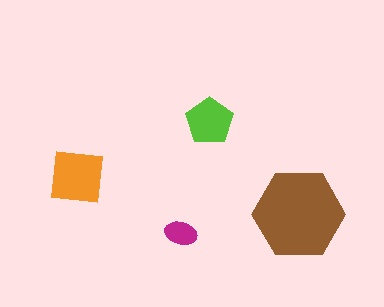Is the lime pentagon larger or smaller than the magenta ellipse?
Larger.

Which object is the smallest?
The magenta ellipse.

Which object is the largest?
The brown hexagon.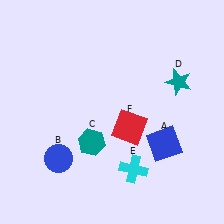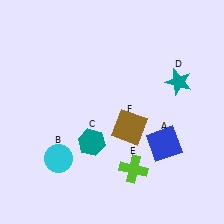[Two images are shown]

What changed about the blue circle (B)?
In Image 1, B is blue. In Image 2, it changed to cyan.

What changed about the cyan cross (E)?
In Image 1, E is cyan. In Image 2, it changed to lime.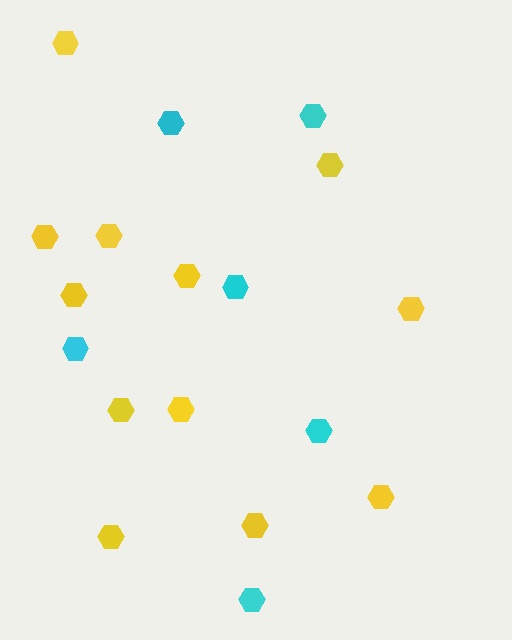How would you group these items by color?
There are 2 groups: one group of cyan hexagons (6) and one group of yellow hexagons (12).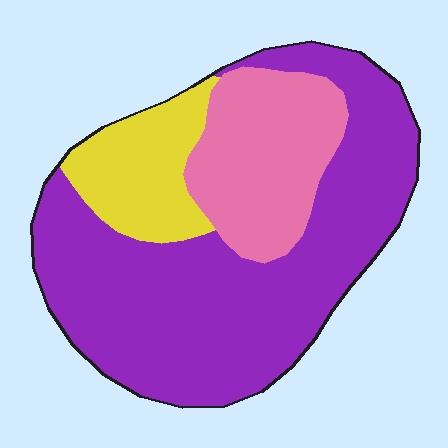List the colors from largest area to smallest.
From largest to smallest: purple, pink, yellow.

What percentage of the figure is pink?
Pink covers around 25% of the figure.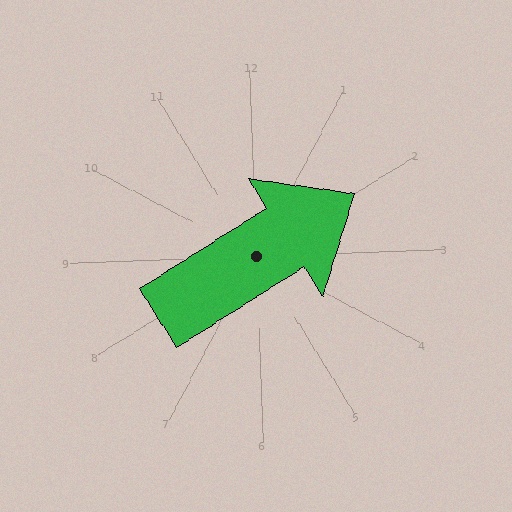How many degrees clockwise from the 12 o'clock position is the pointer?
Approximately 60 degrees.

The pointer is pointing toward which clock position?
Roughly 2 o'clock.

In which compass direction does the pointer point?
Northeast.